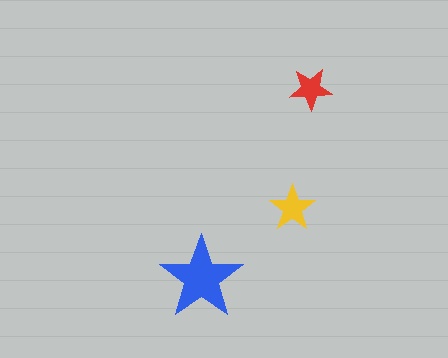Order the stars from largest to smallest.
the blue one, the yellow one, the red one.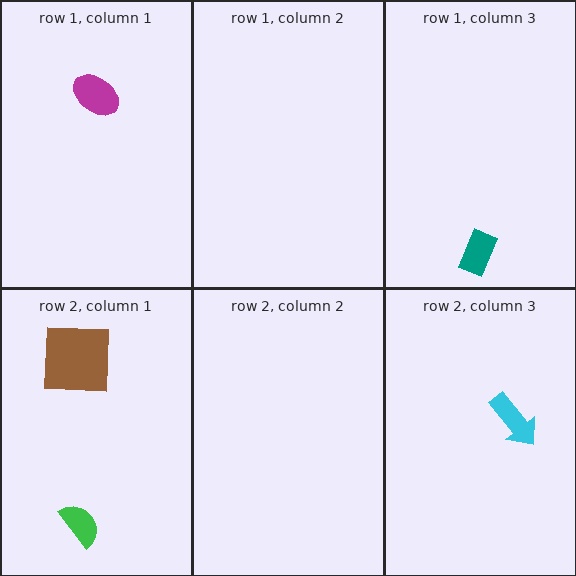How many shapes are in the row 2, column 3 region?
1.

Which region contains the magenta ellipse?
The row 1, column 1 region.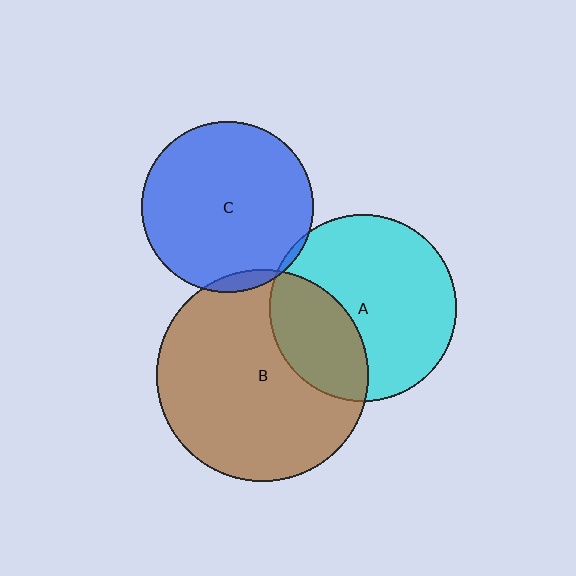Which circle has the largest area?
Circle B (brown).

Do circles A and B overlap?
Yes.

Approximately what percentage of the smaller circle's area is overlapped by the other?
Approximately 30%.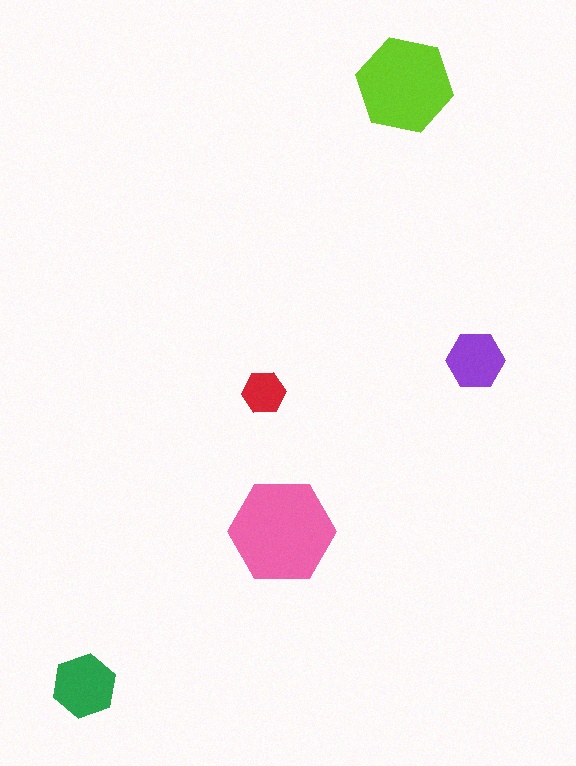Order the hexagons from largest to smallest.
the pink one, the lime one, the green one, the purple one, the red one.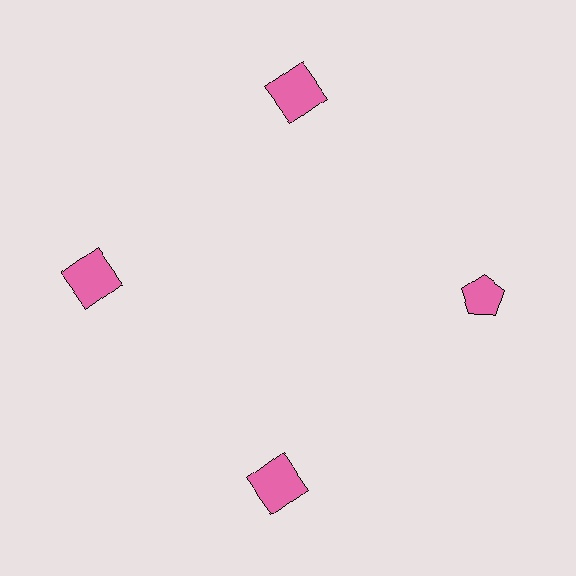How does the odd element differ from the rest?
It has a different shape: pentagon instead of square.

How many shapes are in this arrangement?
There are 4 shapes arranged in a ring pattern.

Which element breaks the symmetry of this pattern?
The pink pentagon at roughly the 3 o'clock position breaks the symmetry. All other shapes are pink squares.